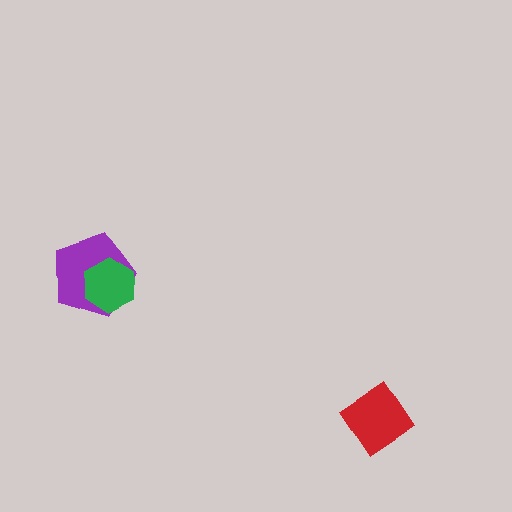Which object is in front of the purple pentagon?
The green hexagon is in front of the purple pentagon.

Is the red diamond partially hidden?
No, no other shape covers it.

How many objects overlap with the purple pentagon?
1 object overlaps with the purple pentagon.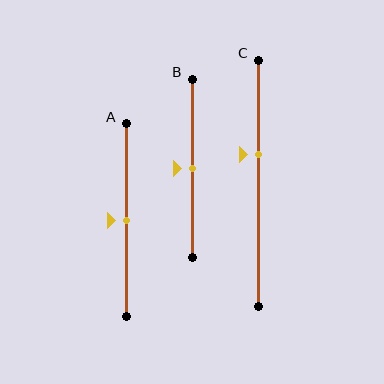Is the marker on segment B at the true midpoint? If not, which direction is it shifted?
Yes, the marker on segment B is at the true midpoint.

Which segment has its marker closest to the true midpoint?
Segment A has its marker closest to the true midpoint.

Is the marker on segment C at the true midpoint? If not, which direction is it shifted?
No, the marker on segment C is shifted upward by about 12% of the segment length.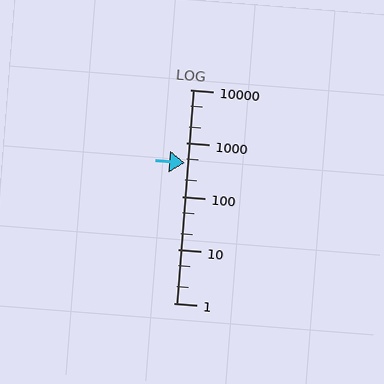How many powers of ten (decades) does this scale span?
The scale spans 4 decades, from 1 to 10000.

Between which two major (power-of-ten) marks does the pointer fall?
The pointer is between 100 and 1000.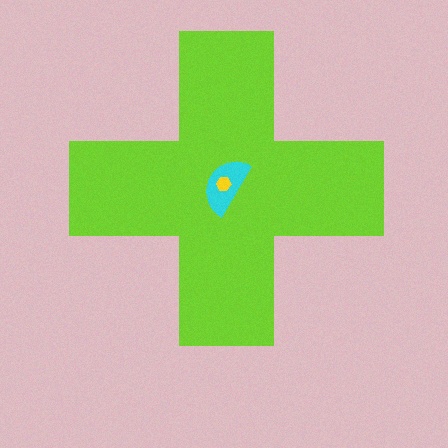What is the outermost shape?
The lime cross.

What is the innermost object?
The yellow hexagon.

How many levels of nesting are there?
3.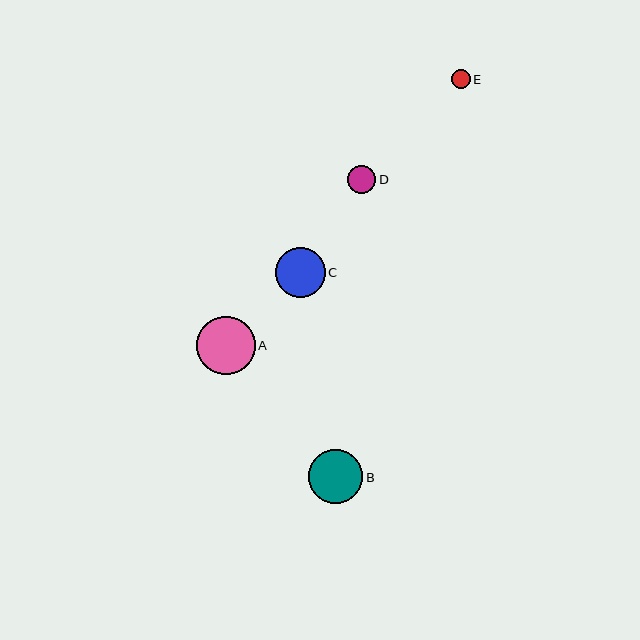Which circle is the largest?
Circle A is the largest with a size of approximately 58 pixels.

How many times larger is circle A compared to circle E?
Circle A is approximately 3.1 times the size of circle E.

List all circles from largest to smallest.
From largest to smallest: A, B, C, D, E.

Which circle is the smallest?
Circle E is the smallest with a size of approximately 19 pixels.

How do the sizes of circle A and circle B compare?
Circle A and circle B are approximately the same size.